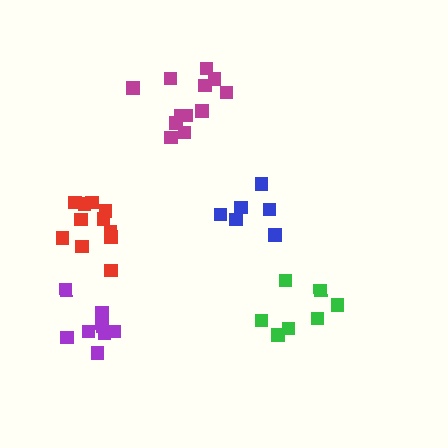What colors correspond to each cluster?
The clusters are colored: purple, blue, red, magenta, green.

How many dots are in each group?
Group 1: 10 dots, Group 2: 6 dots, Group 3: 11 dots, Group 4: 12 dots, Group 5: 7 dots (46 total).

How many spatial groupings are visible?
There are 5 spatial groupings.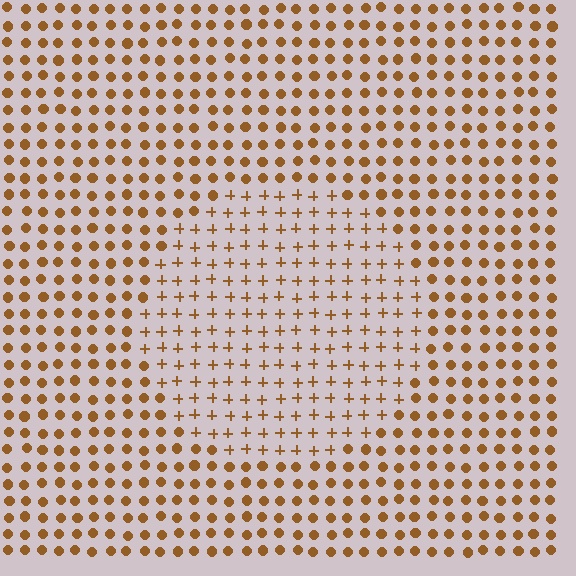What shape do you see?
I see a circle.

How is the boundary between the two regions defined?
The boundary is defined by a change in element shape: plus signs inside vs. circles outside. All elements share the same color and spacing.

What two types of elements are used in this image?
The image uses plus signs inside the circle region and circles outside it.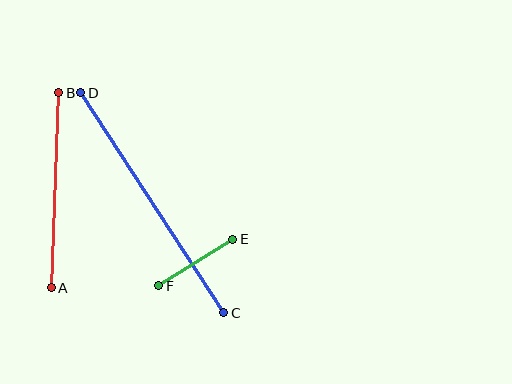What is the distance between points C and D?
The distance is approximately 262 pixels.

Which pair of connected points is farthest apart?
Points C and D are farthest apart.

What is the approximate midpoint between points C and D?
The midpoint is at approximately (152, 203) pixels.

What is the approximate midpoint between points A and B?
The midpoint is at approximately (55, 190) pixels.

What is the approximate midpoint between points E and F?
The midpoint is at approximately (196, 262) pixels.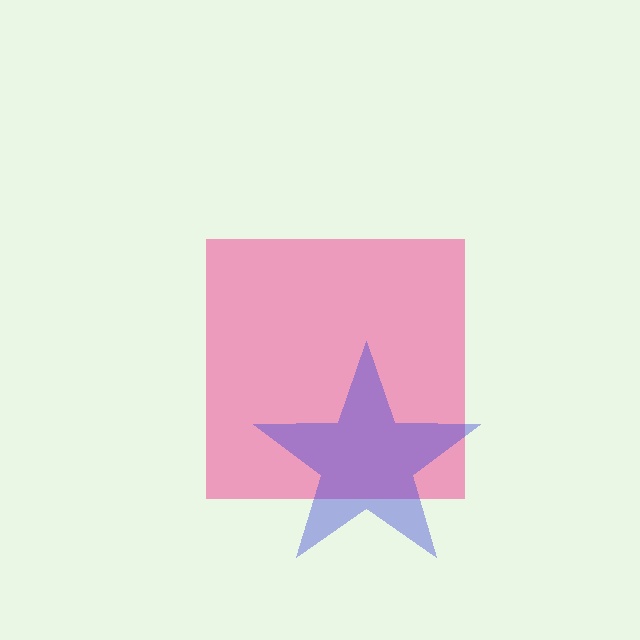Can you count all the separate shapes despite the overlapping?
Yes, there are 2 separate shapes.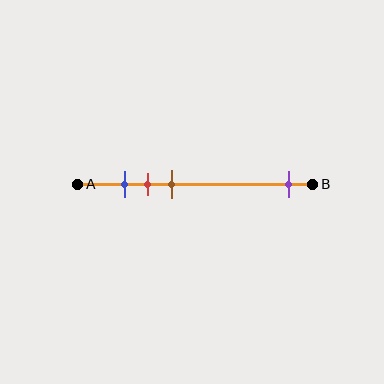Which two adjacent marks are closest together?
The blue and red marks are the closest adjacent pair.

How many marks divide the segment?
There are 4 marks dividing the segment.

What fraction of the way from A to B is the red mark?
The red mark is approximately 30% (0.3) of the way from A to B.